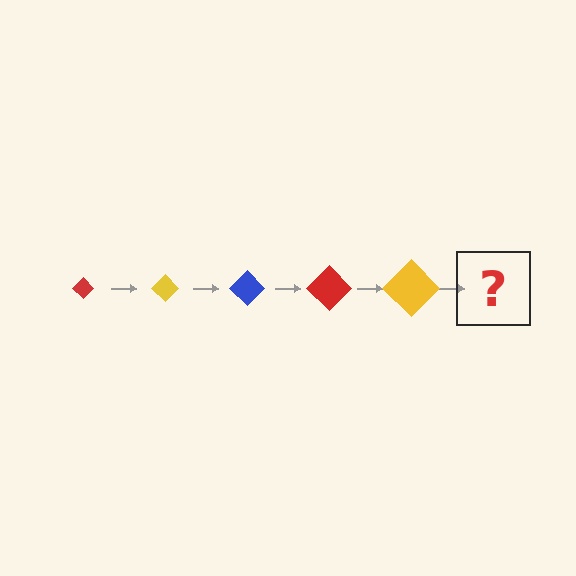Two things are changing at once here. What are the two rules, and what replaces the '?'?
The two rules are that the diamond grows larger each step and the color cycles through red, yellow, and blue. The '?' should be a blue diamond, larger than the previous one.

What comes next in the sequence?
The next element should be a blue diamond, larger than the previous one.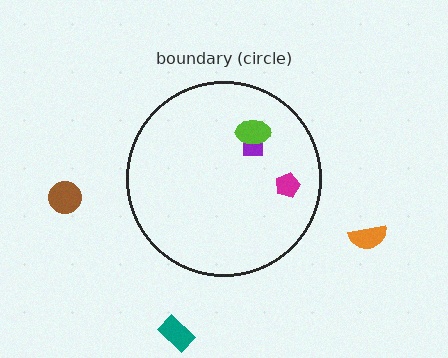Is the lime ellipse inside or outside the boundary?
Inside.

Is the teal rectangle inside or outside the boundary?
Outside.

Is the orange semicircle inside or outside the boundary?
Outside.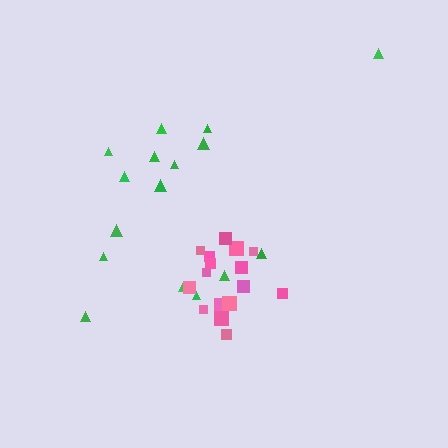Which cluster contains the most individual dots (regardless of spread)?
Pink (17).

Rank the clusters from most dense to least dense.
pink, green.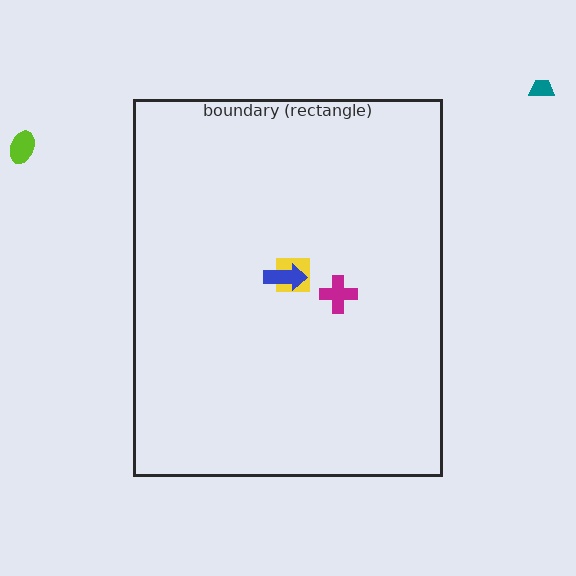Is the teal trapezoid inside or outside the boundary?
Outside.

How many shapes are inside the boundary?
3 inside, 2 outside.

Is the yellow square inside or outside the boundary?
Inside.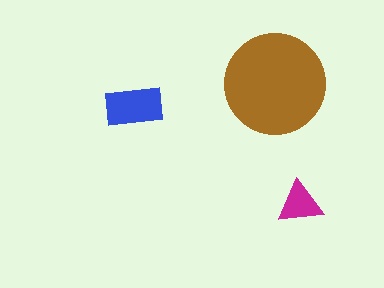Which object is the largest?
The brown circle.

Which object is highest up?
The brown circle is topmost.